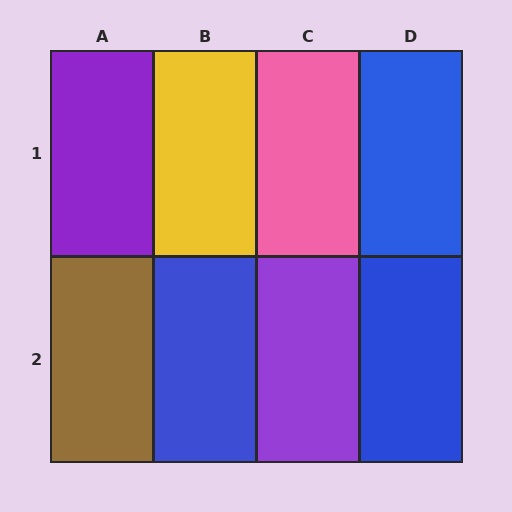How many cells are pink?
1 cell is pink.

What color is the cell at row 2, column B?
Blue.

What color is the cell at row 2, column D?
Blue.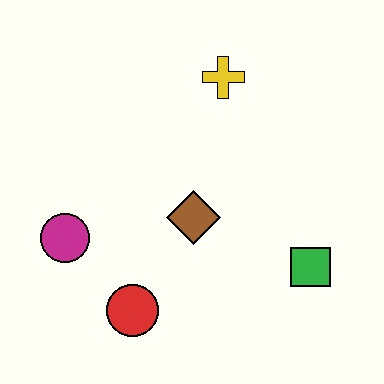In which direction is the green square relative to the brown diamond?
The green square is to the right of the brown diamond.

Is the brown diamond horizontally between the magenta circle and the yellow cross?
Yes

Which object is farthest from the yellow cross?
The red circle is farthest from the yellow cross.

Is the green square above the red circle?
Yes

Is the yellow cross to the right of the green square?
No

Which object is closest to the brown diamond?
The red circle is closest to the brown diamond.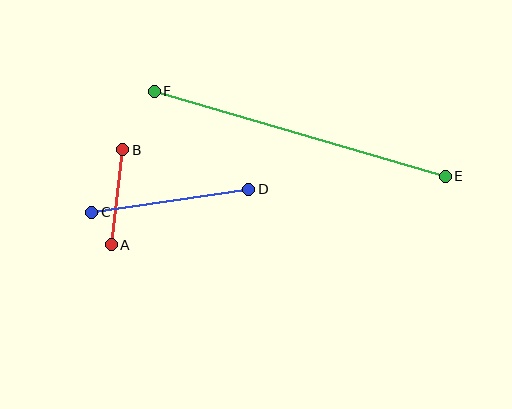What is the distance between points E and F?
The distance is approximately 303 pixels.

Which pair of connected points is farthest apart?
Points E and F are farthest apart.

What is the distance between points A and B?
The distance is approximately 96 pixels.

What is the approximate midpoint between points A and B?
The midpoint is at approximately (117, 197) pixels.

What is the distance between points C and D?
The distance is approximately 159 pixels.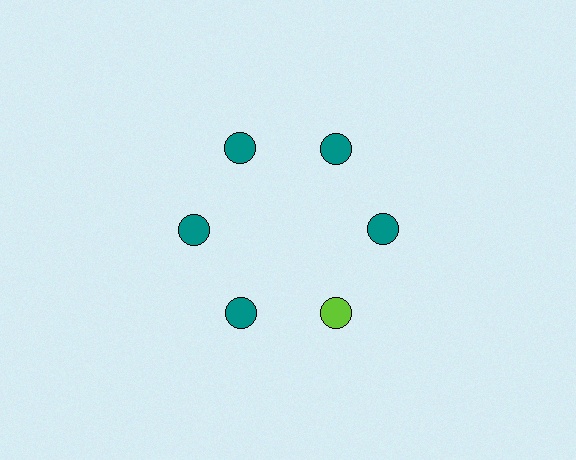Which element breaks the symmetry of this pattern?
The lime circle at roughly the 5 o'clock position breaks the symmetry. All other shapes are teal circles.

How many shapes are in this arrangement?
There are 6 shapes arranged in a ring pattern.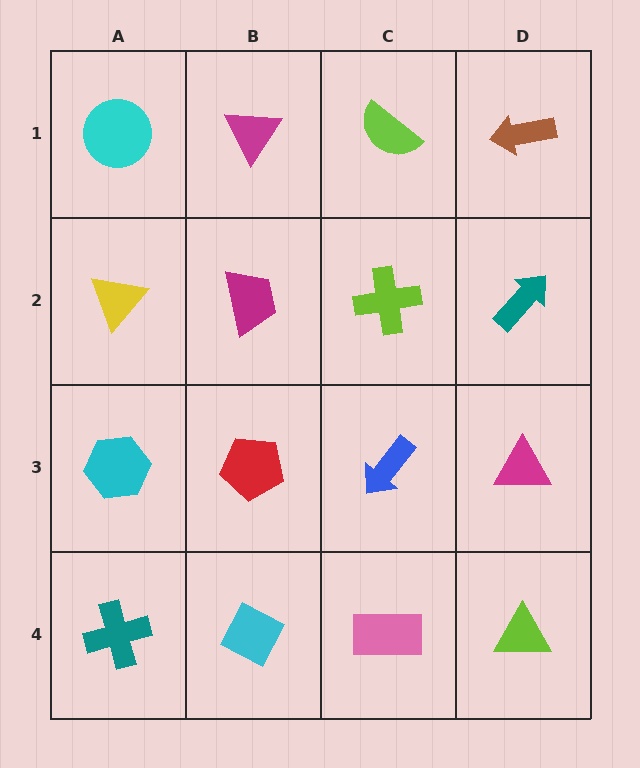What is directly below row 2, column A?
A cyan hexagon.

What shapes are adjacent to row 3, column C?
A lime cross (row 2, column C), a pink rectangle (row 4, column C), a red pentagon (row 3, column B), a magenta triangle (row 3, column D).